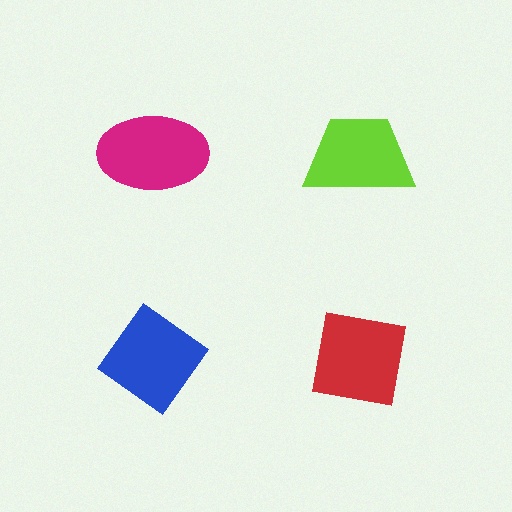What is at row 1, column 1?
A magenta ellipse.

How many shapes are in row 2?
2 shapes.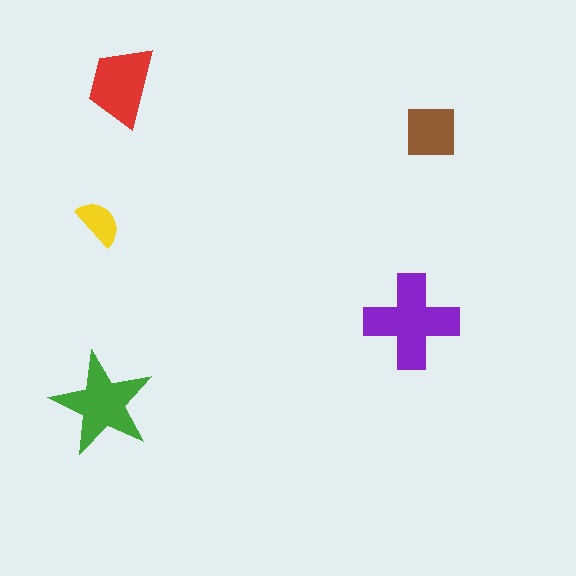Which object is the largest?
The purple cross.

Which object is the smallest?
The yellow semicircle.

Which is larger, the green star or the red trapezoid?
The green star.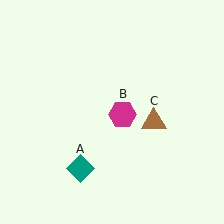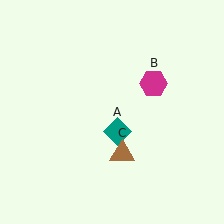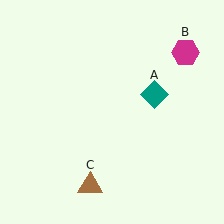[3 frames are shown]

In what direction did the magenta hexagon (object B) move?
The magenta hexagon (object B) moved up and to the right.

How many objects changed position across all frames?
3 objects changed position: teal diamond (object A), magenta hexagon (object B), brown triangle (object C).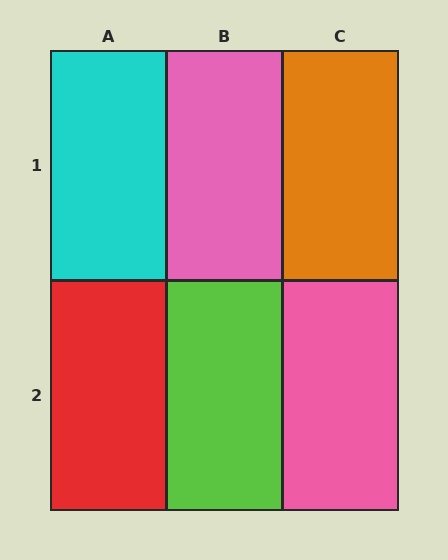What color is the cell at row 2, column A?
Red.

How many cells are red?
1 cell is red.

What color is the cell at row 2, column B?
Lime.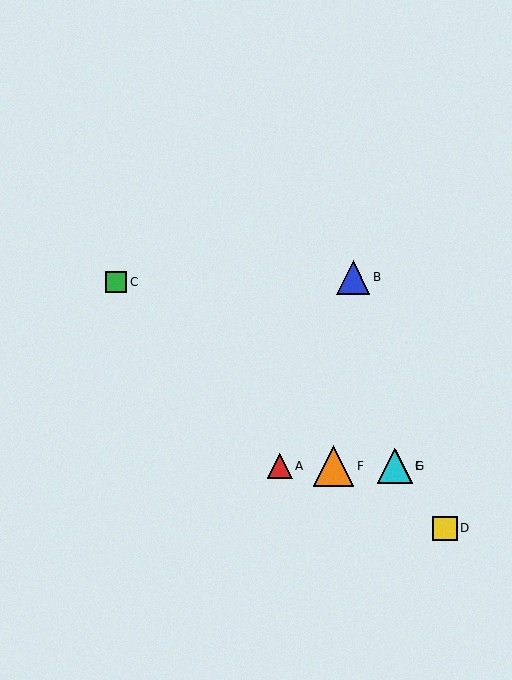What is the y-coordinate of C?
Object C is at y≈282.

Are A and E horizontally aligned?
Yes, both are at y≈466.